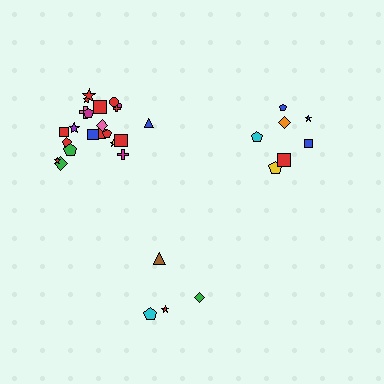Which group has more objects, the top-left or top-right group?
The top-left group.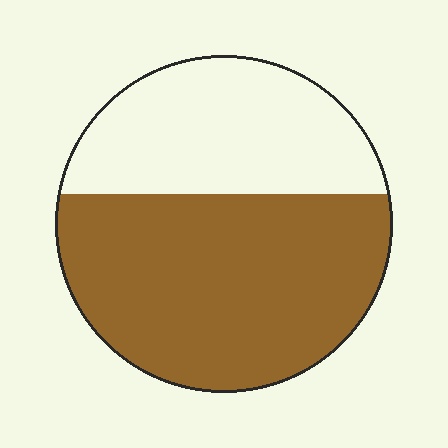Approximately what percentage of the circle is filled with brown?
Approximately 60%.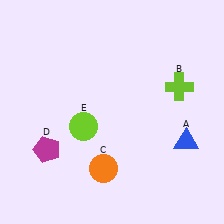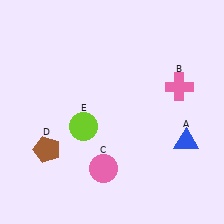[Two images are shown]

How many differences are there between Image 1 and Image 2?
There are 3 differences between the two images.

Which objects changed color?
B changed from lime to pink. C changed from orange to pink. D changed from magenta to brown.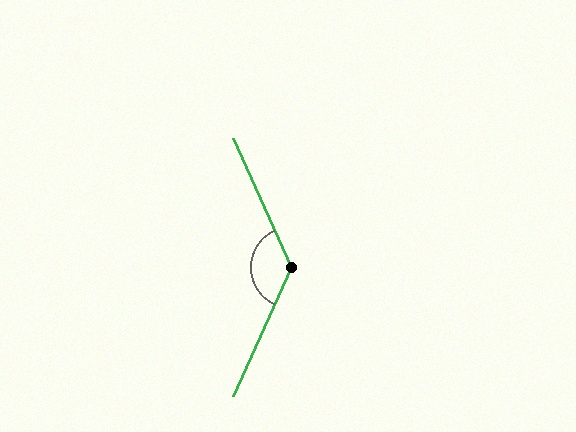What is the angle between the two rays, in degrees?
Approximately 132 degrees.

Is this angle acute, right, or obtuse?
It is obtuse.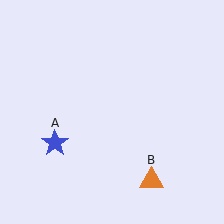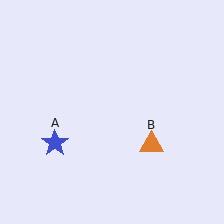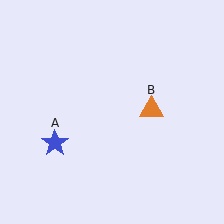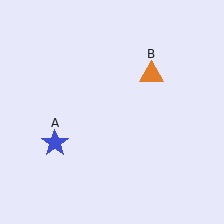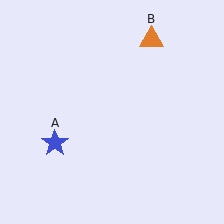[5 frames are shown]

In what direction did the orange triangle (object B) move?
The orange triangle (object B) moved up.